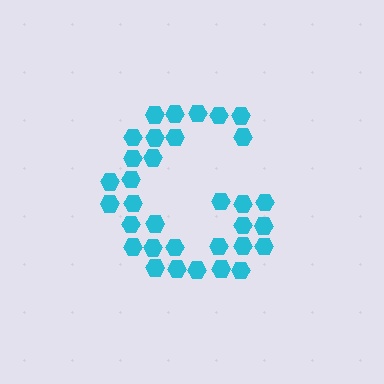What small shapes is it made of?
It is made of small hexagons.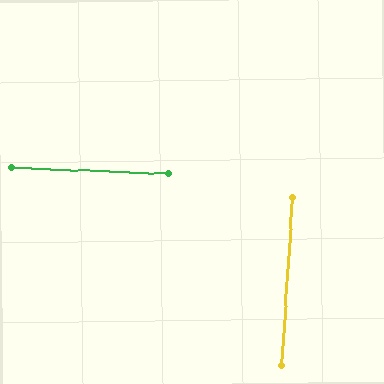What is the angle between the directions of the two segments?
Approximately 88 degrees.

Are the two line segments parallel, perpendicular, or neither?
Perpendicular — they meet at approximately 88°.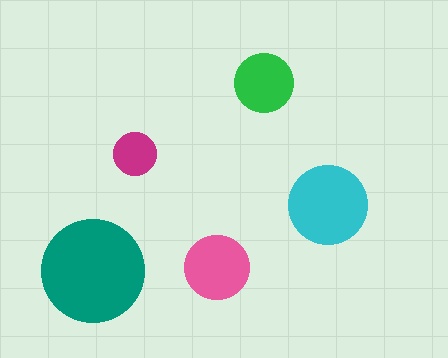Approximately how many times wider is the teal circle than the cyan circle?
About 1.5 times wider.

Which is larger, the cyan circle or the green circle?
The cyan one.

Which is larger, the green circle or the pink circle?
The pink one.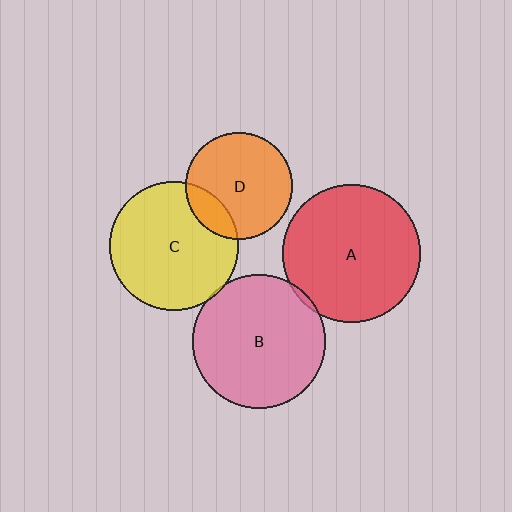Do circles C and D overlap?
Yes.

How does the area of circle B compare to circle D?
Approximately 1.6 times.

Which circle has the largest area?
Circle A (red).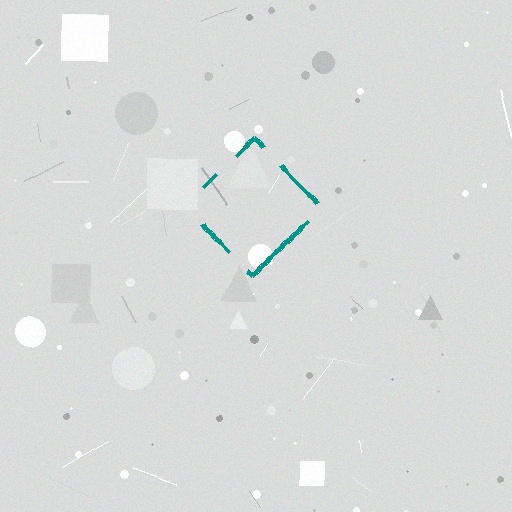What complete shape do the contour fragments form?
The contour fragments form a diamond.